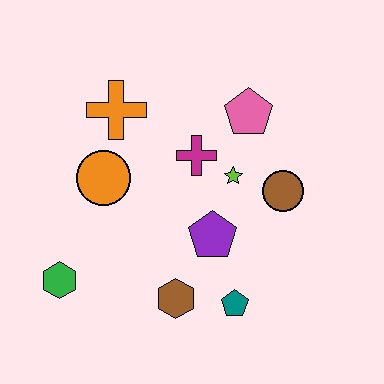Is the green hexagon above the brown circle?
No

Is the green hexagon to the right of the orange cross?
No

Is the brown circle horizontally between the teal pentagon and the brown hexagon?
No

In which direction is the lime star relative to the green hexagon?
The lime star is to the right of the green hexagon.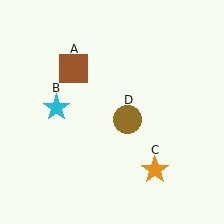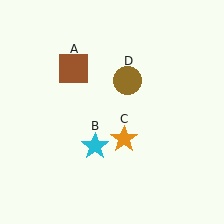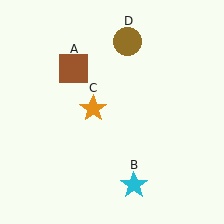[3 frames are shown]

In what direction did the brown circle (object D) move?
The brown circle (object D) moved up.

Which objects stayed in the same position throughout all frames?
Brown square (object A) remained stationary.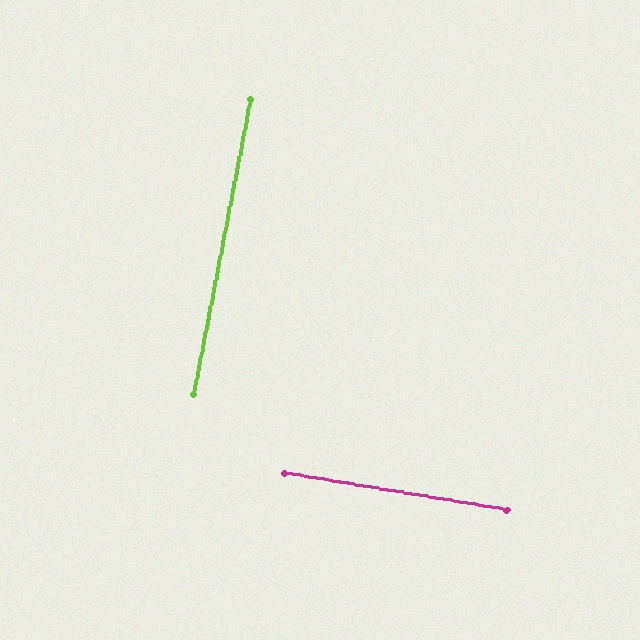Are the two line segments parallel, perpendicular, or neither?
Perpendicular — they meet at approximately 89°.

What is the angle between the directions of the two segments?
Approximately 89 degrees.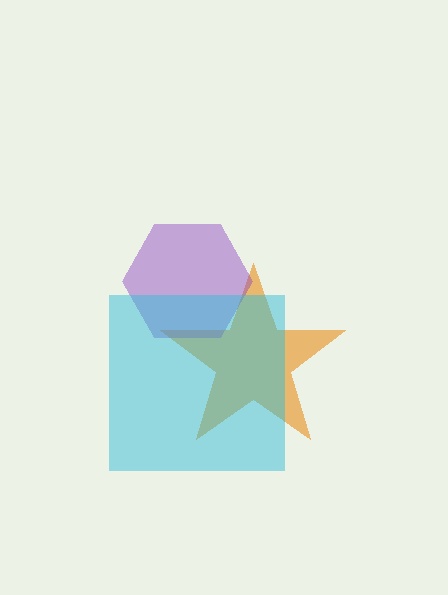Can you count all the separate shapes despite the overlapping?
Yes, there are 3 separate shapes.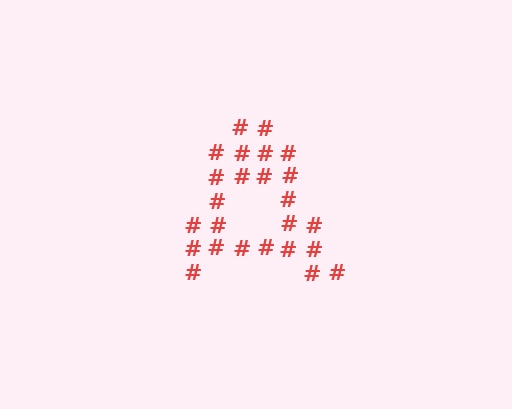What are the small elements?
The small elements are hash symbols.